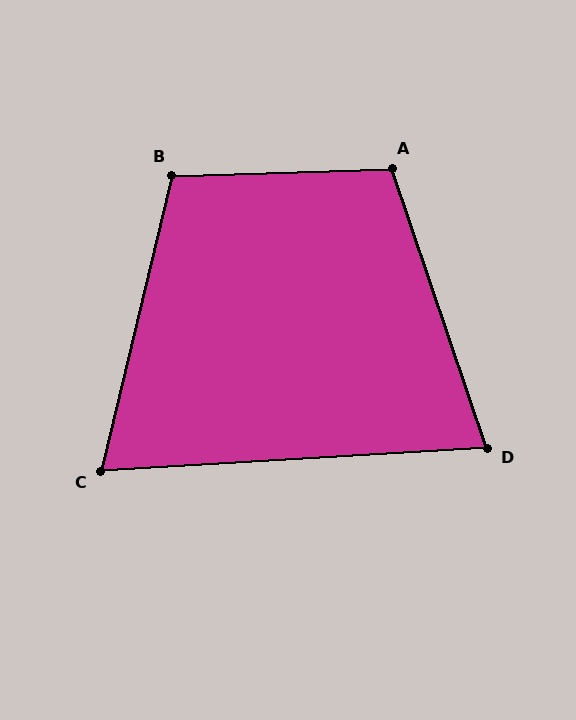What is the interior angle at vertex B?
Approximately 105 degrees (obtuse).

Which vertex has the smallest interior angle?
C, at approximately 73 degrees.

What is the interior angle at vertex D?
Approximately 75 degrees (acute).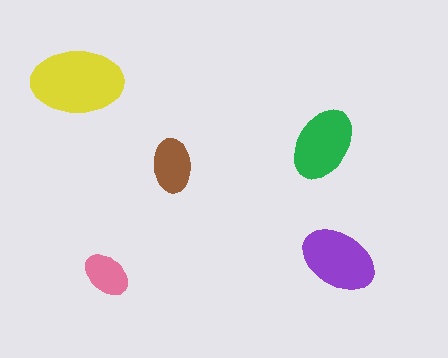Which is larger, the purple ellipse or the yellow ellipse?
The yellow one.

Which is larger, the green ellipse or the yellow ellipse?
The yellow one.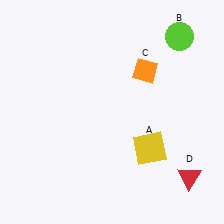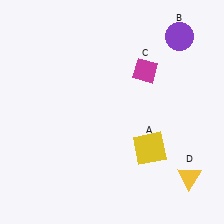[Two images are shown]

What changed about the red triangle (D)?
In Image 1, D is red. In Image 2, it changed to yellow.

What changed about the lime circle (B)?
In Image 1, B is lime. In Image 2, it changed to purple.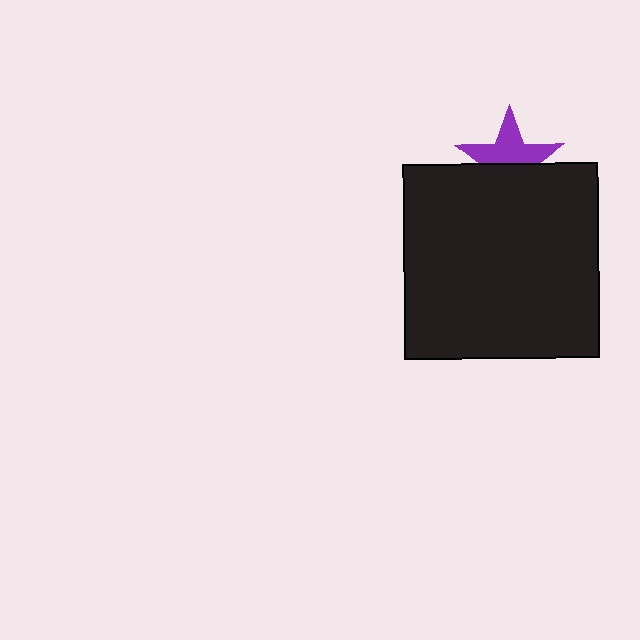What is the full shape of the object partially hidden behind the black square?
The partially hidden object is a purple star.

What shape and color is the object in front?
The object in front is a black square.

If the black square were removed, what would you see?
You would see the complete purple star.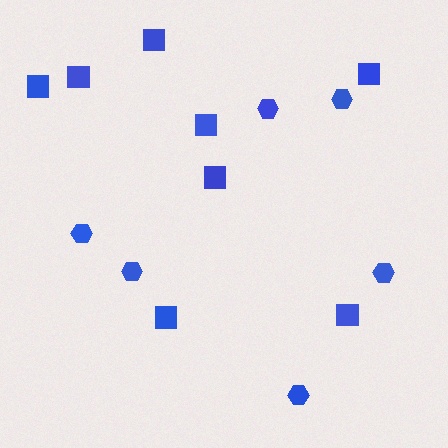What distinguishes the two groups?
There are 2 groups: one group of hexagons (6) and one group of squares (8).